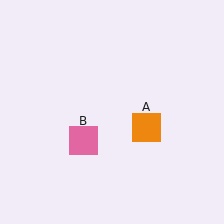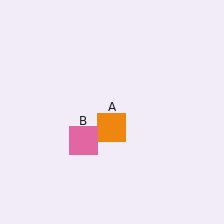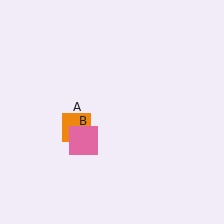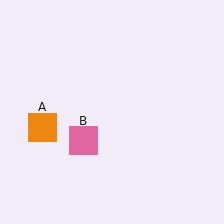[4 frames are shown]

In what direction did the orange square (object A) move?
The orange square (object A) moved left.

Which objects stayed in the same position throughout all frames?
Pink square (object B) remained stationary.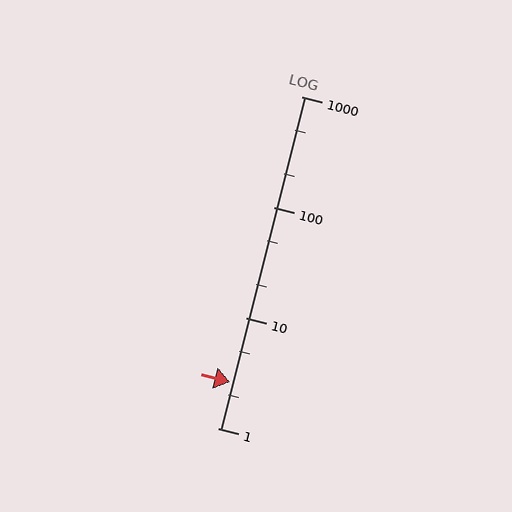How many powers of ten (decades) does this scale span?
The scale spans 3 decades, from 1 to 1000.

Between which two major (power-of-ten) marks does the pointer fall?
The pointer is between 1 and 10.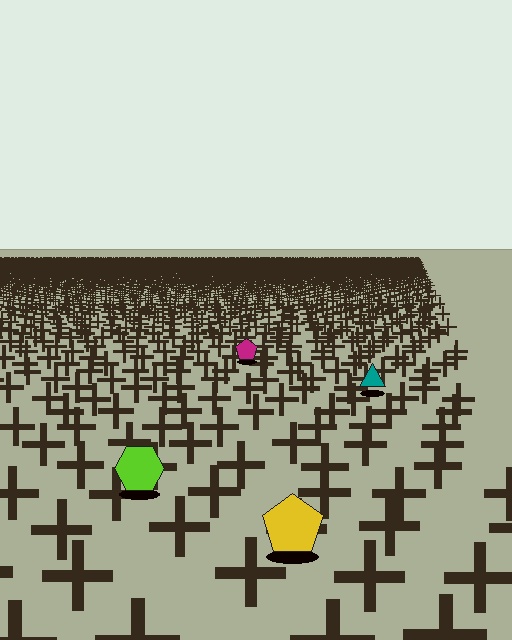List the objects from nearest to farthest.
From nearest to farthest: the yellow pentagon, the lime hexagon, the teal triangle, the magenta pentagon.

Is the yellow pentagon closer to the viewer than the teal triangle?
Yes. The yellow pentagon is closer — you can tell from the texture gradient: the ground texture is coarser near it.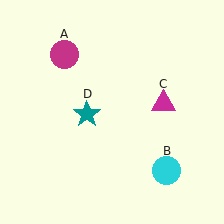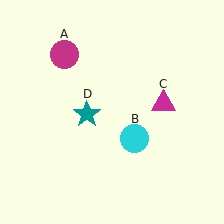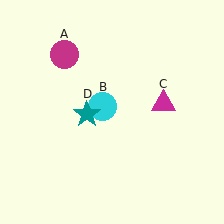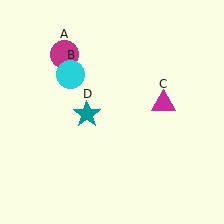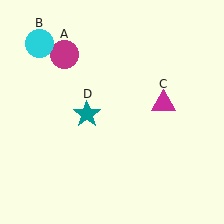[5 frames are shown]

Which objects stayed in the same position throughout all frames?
Magenta circle (object A) and magenta triangle (object C) and teal star (object D) remained stationary.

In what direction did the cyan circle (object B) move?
The cyan circle (object B) moved up and to the left.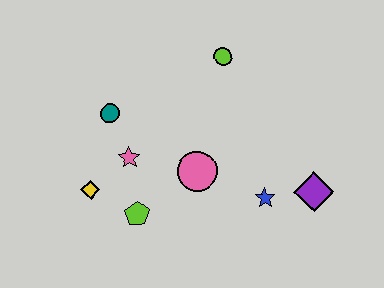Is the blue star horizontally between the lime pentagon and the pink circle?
No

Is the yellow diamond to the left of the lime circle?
Yes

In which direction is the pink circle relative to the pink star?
The pink circle is to the right of the pink star.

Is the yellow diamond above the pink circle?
No